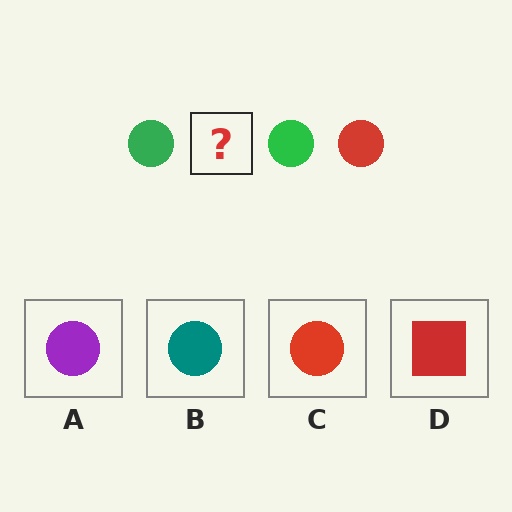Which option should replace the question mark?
Option C.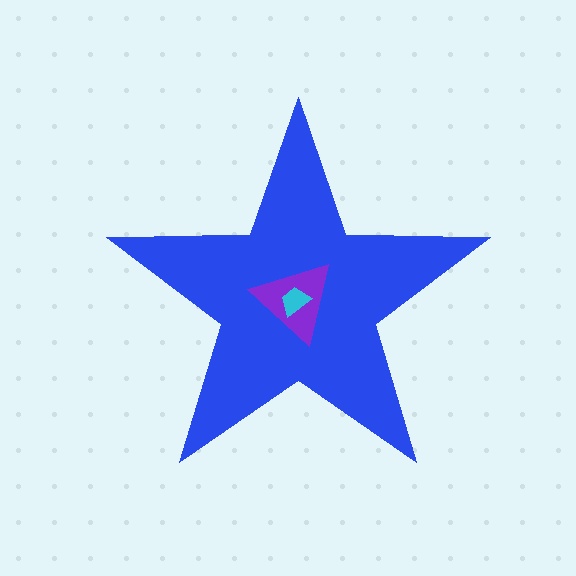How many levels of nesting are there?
3.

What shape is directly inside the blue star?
The purple triangle.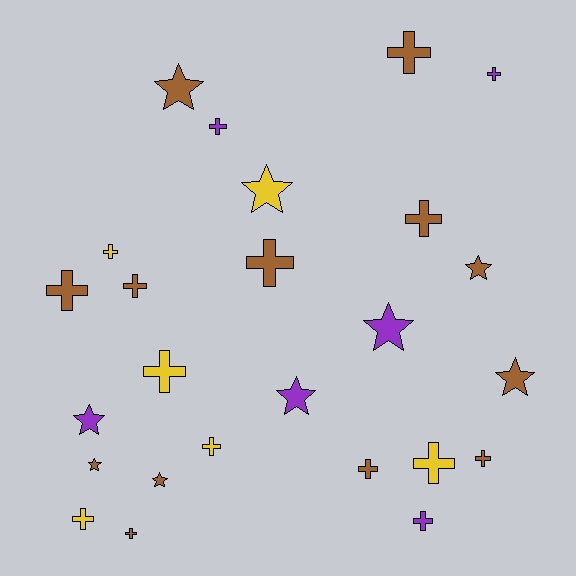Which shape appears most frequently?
Cross, with 16 objects.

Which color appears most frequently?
Brown, with 13 objects.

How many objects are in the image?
There are 25 objects.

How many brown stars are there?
There are 5 brown stars.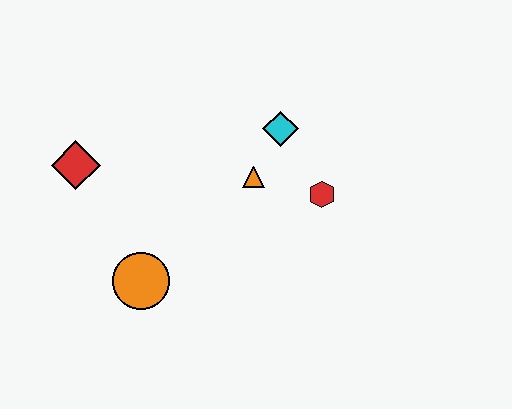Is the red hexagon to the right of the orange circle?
Yes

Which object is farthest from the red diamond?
The red hexagon is farthest from the red diamond.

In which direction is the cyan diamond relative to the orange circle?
The cyan diamond is above the orange circle.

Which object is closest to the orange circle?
The red diamond is closest to the orange circle.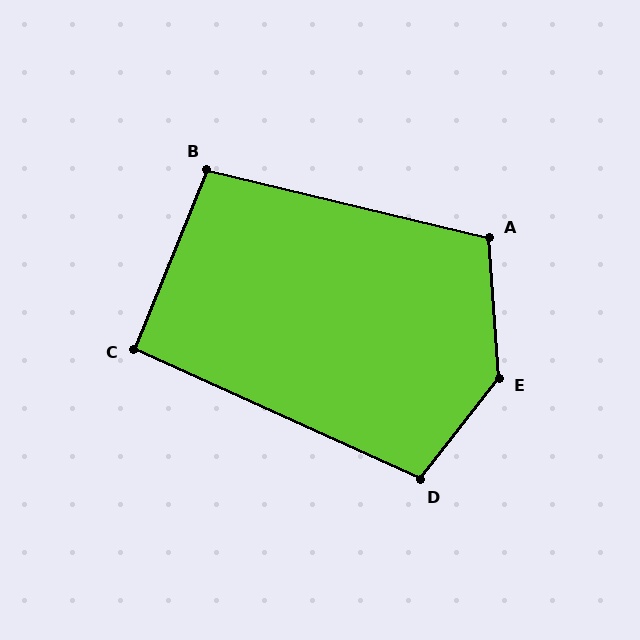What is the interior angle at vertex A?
Approximately 107 degrees (obtuse).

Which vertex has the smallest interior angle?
C, at approximately 92 degrees.